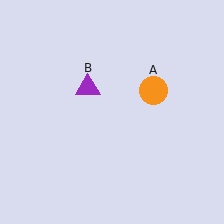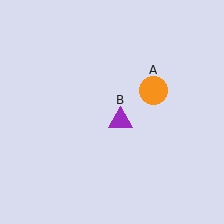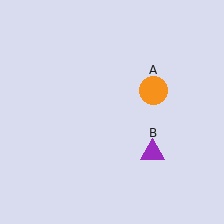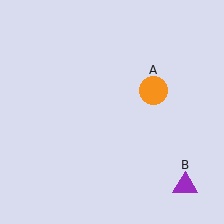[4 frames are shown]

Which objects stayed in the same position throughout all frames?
Orange circle (object A) remained stationary.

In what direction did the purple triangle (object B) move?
The purple triangle (object B) moved down and to the right.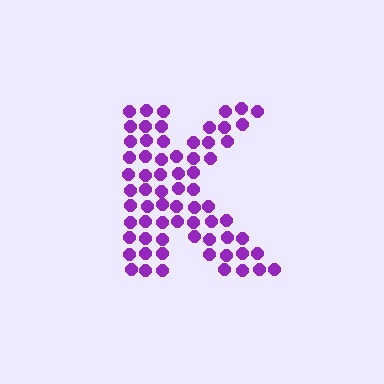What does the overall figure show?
The overall figure shows the letter K.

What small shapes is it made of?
It is made of small circles.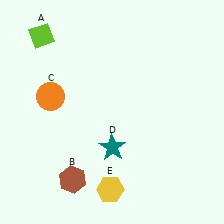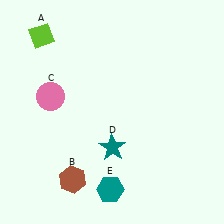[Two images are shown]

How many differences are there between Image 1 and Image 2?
There are 2 differences between the two images.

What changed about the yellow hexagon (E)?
In Image 1, E is yellow. In Image 2, it changed to teal.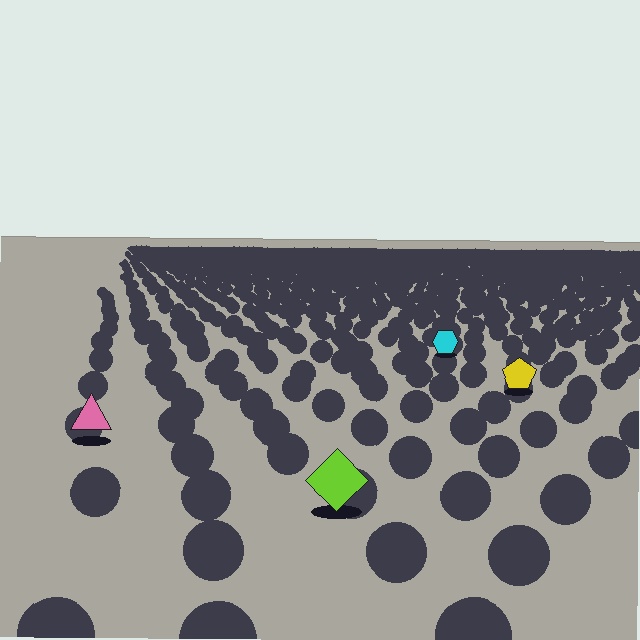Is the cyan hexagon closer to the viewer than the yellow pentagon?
No. The yellow pentagon is closer — you can tell from the texture gradient: the ground texture is coarser near it.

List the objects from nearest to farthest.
From nearest to farthest: the lime diamond, the pink triangle, the yellow pentagon, the cyan hexagon.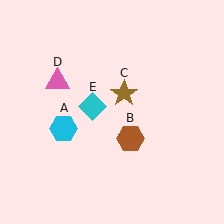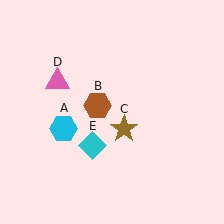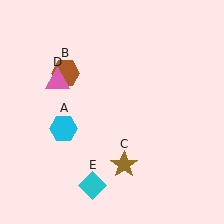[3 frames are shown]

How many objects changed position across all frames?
3 objects changed position: brown hexagon (object B), brown star (object C), cyan diamond (object E).